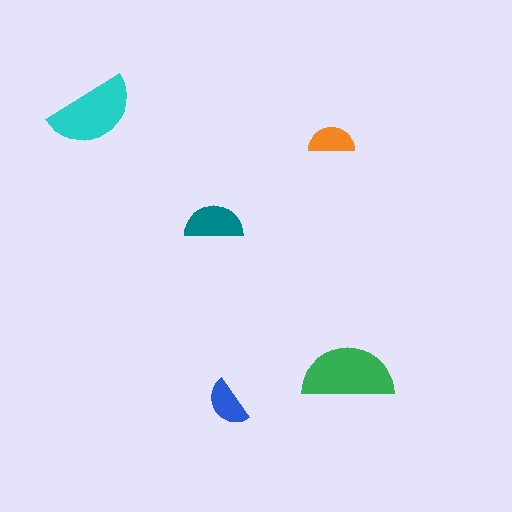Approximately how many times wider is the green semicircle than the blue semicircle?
About 2 times wider.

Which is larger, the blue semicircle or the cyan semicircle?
The cyan one.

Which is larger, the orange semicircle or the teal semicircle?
The teal one.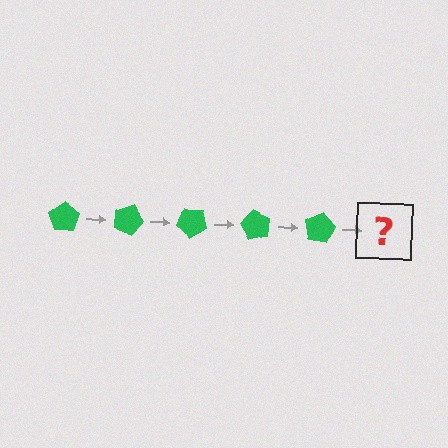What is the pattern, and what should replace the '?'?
The pattern is that the pentagon rotates 20 degrees each step. The '?' should be a green pentagon rotated 100 degrees.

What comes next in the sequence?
The next element should be a green pentagon rotated 100 degrees.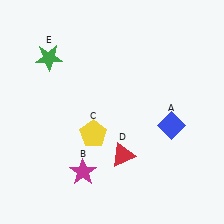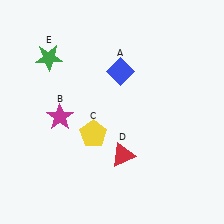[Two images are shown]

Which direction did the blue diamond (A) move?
The blue diamond (A) moved up.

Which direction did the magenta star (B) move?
The magenta star (B) moved up.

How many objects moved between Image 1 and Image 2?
2 objects moved between the two images.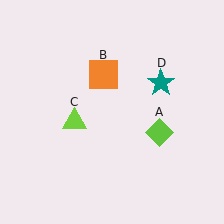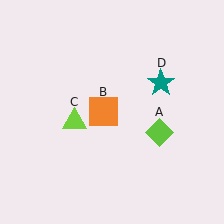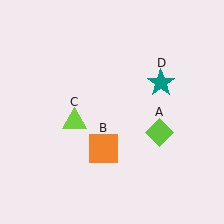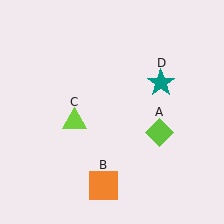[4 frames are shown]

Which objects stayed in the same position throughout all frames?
Lime diamond (object A) and lime triangle (object C) and teal star (object D) remained stationary.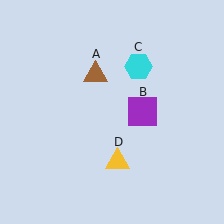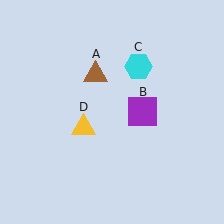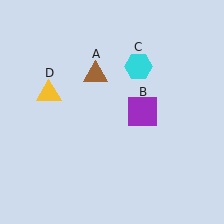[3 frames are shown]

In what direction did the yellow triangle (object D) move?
The yellow triangle (object D) moved up and to the left.